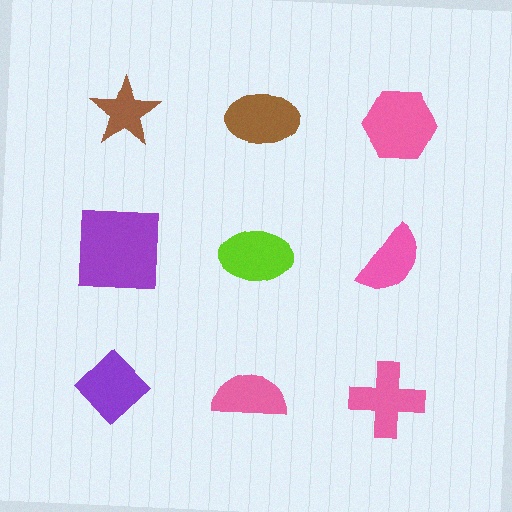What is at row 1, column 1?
A brown star.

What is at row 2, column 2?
A lime ellipse.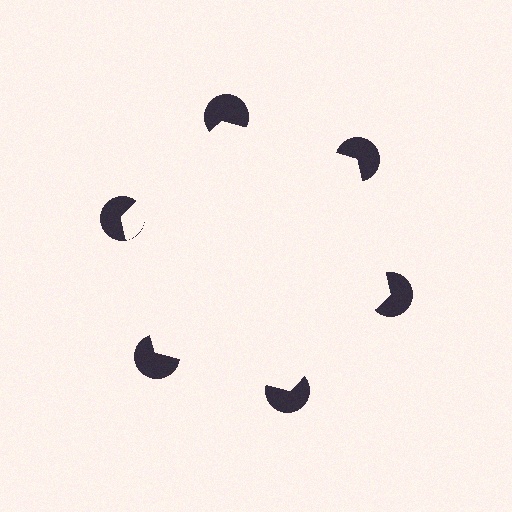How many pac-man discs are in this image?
There are 6 — one at each vertex of the illusory hexagon.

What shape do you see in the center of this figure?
An illusory hexagon — its edges are inferred from the aligned wedge cuts in the pac-man discs, not physically drawn.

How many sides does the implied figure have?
6 sides.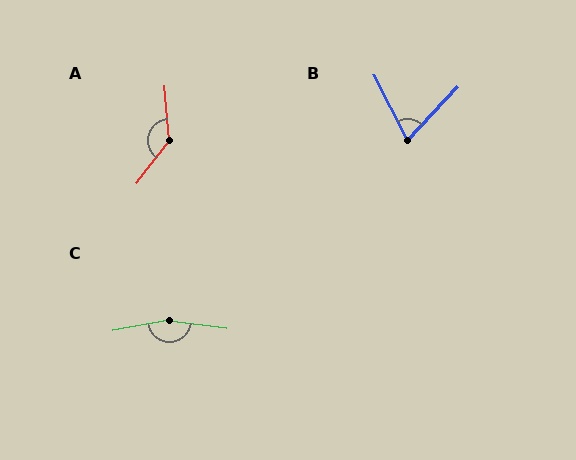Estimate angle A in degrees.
Approximately 138 degrees.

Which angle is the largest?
C, at approximately 161 degrees.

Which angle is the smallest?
B, at approximately 71 degrees.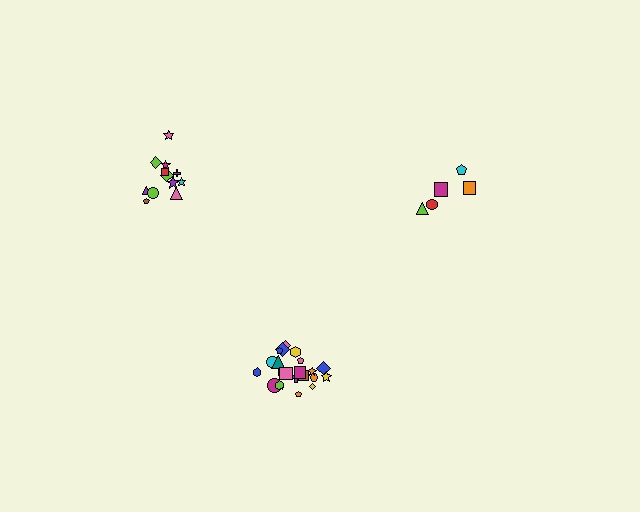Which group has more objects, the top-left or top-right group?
The top-left group.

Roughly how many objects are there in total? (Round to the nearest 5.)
Roughly 40 objects in total.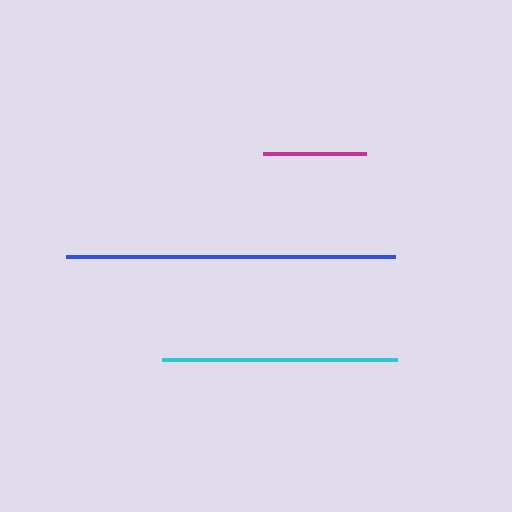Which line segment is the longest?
The blue line is the longest at approximately 329 pixels.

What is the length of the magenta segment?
The magenta segment is approximately 103 pixels long.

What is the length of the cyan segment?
The cyan segment is approximately 236 pixels long.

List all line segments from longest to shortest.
From longest to shortest: blue, cyan, magenta.